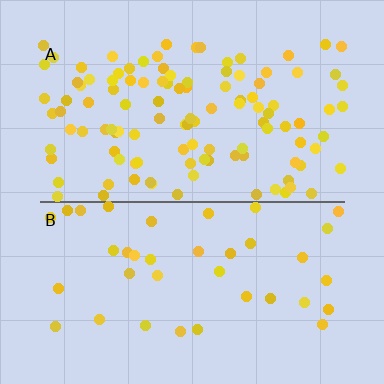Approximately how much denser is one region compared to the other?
Approximately 3.0× — region A over region B.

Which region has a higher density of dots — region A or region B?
A (the top).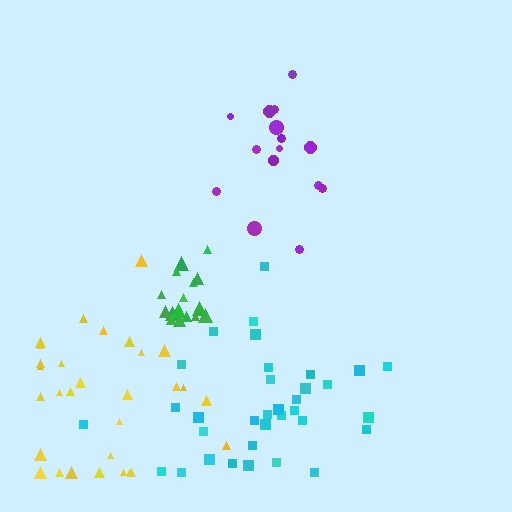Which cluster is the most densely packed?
Green.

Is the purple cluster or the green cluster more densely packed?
Green.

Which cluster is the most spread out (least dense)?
Purple.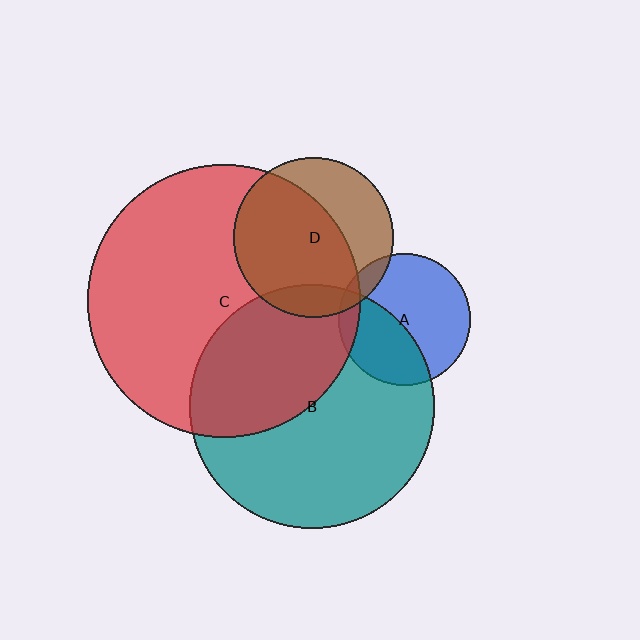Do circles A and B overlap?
Yes.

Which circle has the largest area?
Circle C (red).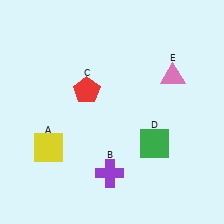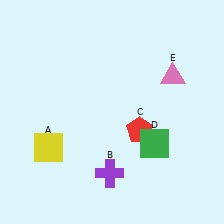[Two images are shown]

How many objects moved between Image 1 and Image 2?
1 object moved between the two images.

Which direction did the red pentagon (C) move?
The red pentagon (C) moved right.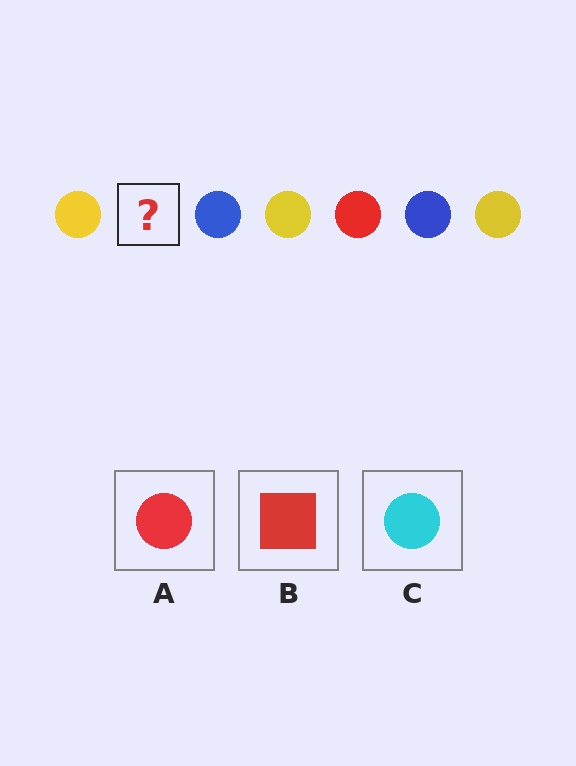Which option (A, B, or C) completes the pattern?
A.